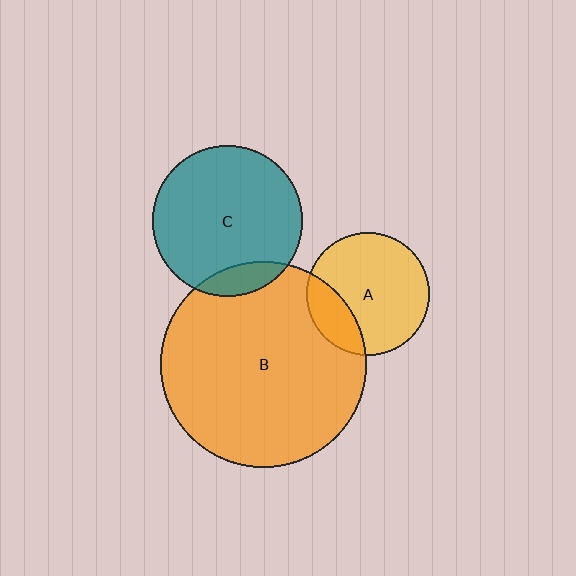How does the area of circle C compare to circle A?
Approximately 1.5 times.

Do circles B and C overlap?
Yes.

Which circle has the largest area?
Circle B (orange).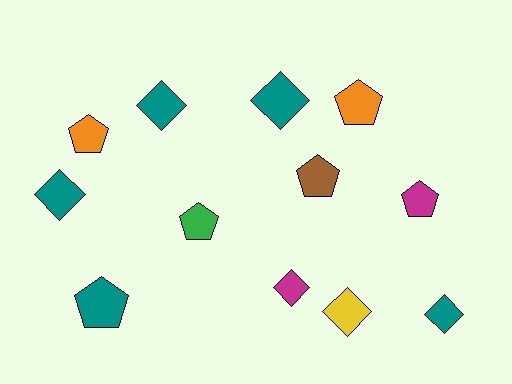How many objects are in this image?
There are 12 objects.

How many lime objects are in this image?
There are no lime objects.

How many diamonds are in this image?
There are 6 diamonds.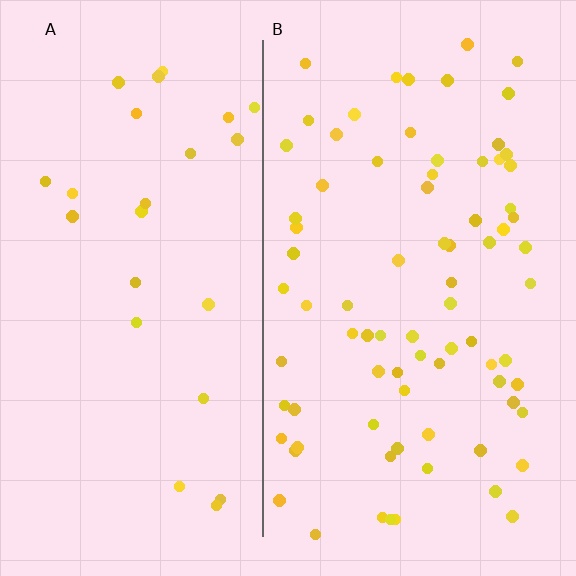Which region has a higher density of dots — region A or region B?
B (the right).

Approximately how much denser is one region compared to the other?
Approximately 3.1× — region B over region A.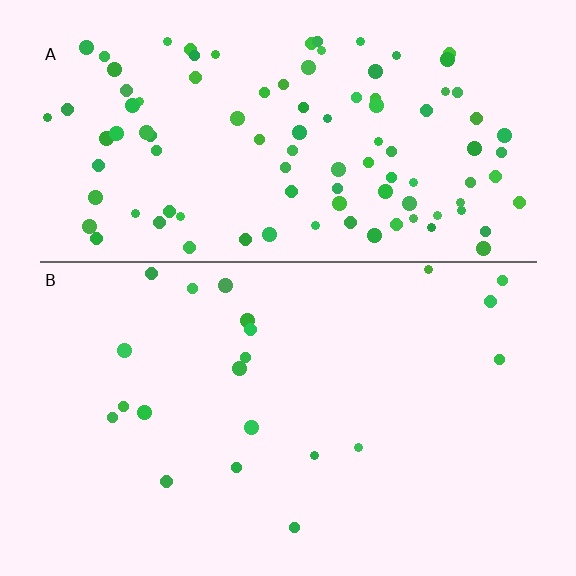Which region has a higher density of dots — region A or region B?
A (the top).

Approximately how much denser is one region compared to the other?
Approximately 4.9× — region A over region B.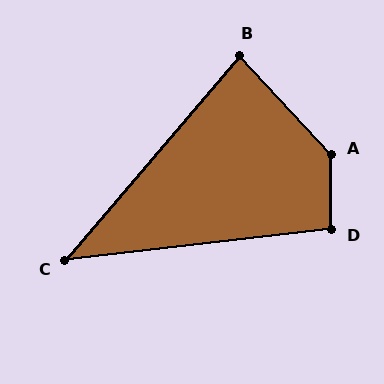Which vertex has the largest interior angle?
A, at approximately 137 degrees.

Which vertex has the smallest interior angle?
C, at approximately 43 degrees.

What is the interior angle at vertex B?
Approximately 83 degrees (acute).